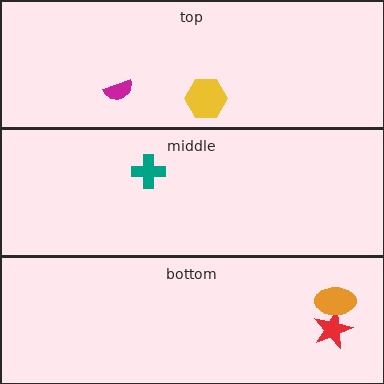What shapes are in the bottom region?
The red star, the orange ellipse.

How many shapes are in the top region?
2.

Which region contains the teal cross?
The middle region.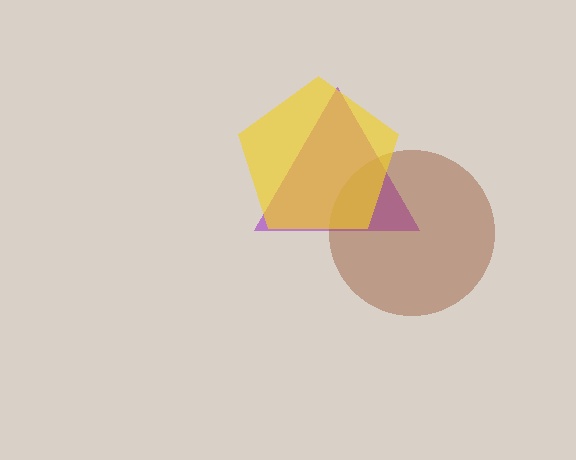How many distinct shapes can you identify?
There are 3 distinct shapes: a purple triangle, a brown circle, a yellow pentagon.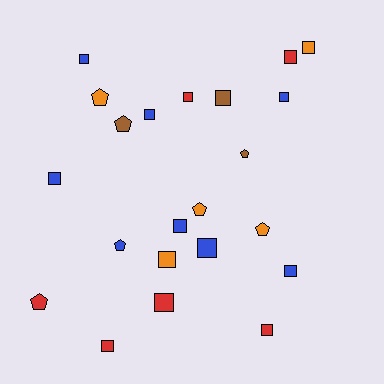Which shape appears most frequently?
Square, with 15 objects.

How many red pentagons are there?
There is 1 red pentagon.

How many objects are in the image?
There are 22 objects.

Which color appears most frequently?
Blue, with 8 objects.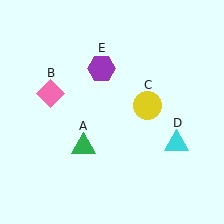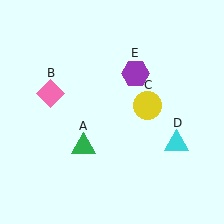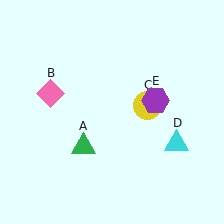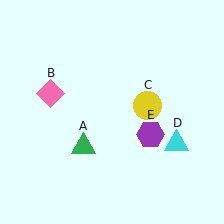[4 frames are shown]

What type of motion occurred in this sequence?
The purple hexagon (object E) rotated clockwise around the center of the scene.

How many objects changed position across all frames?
1 object changed position: purple hexagon (object E).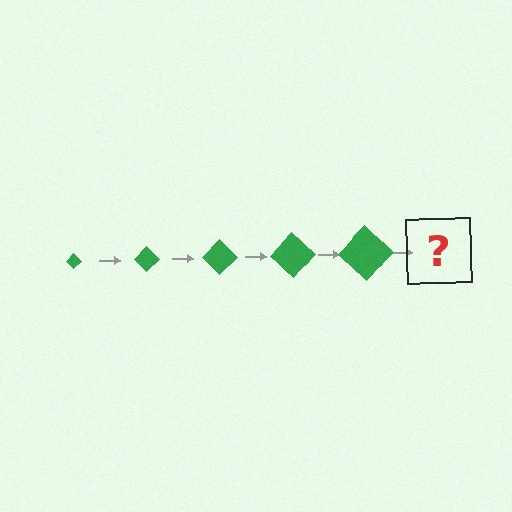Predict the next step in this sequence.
The next step is a green diamond, larger than the previous one.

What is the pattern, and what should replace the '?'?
The pattern is that the diamond gets progressively larger each step. The '?' should be a green diamond, larger than the previous one.